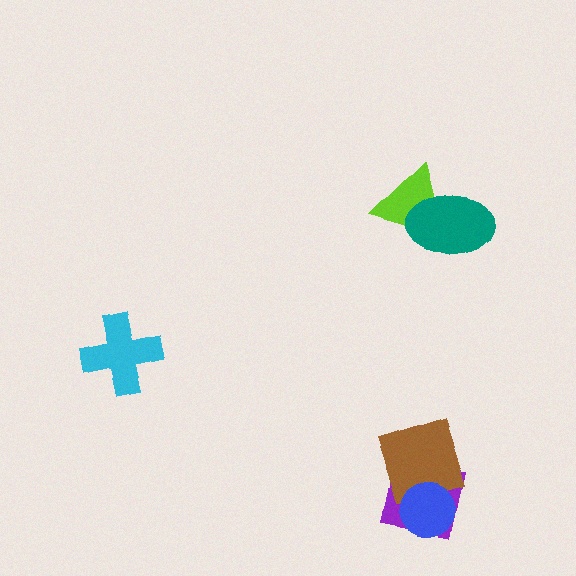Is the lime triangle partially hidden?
Yes, it is partially covered by another shape.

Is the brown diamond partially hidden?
Yes, it is partially covered by another shape.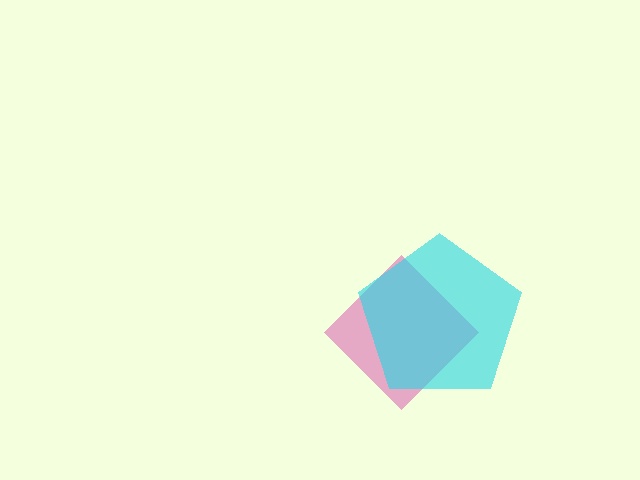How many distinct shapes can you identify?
There are 2 distinct shapes: a pink diamond, a cyan pentagon.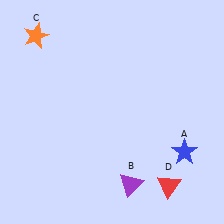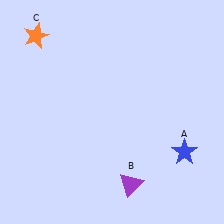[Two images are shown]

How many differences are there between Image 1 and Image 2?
There is 1 difference between the two images.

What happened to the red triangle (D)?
The red triangle (D) was removed in Image 2. It was in the bottom-right area of Image 1.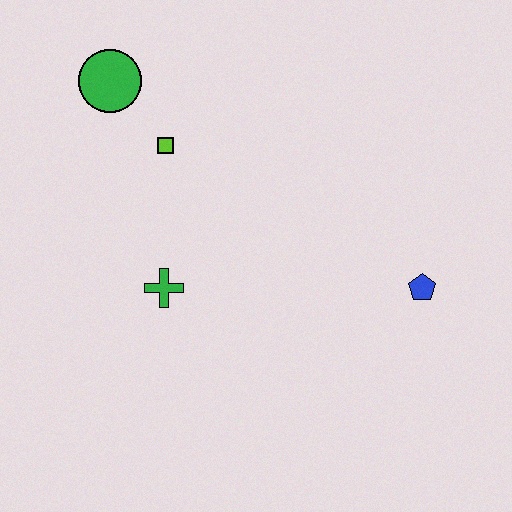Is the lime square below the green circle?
Yes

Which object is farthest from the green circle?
The blue pentagon is farthest from the green circle.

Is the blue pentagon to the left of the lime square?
No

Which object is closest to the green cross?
The lime square is closest to the green cross.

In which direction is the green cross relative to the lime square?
The green cross is below the lime square.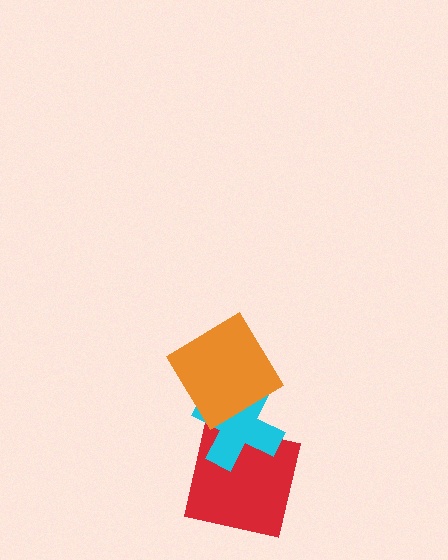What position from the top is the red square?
The red square is 3rd from the top.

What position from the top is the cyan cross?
The cyan cross is 2nd from the top.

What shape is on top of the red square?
The cyan cross is on top of the red square.